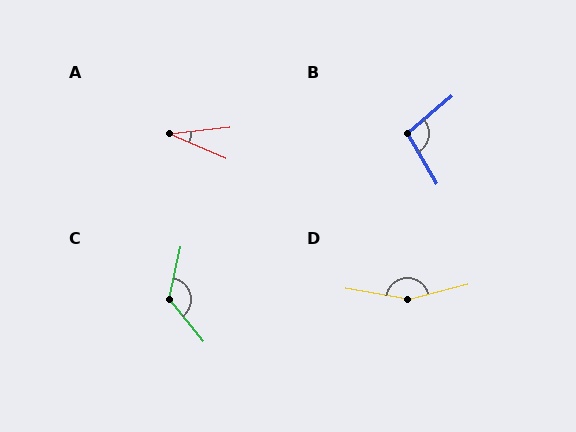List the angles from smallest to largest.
A (30°), B (100°), C (129°), D (155°).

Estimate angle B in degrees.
Approximately 100 degrees.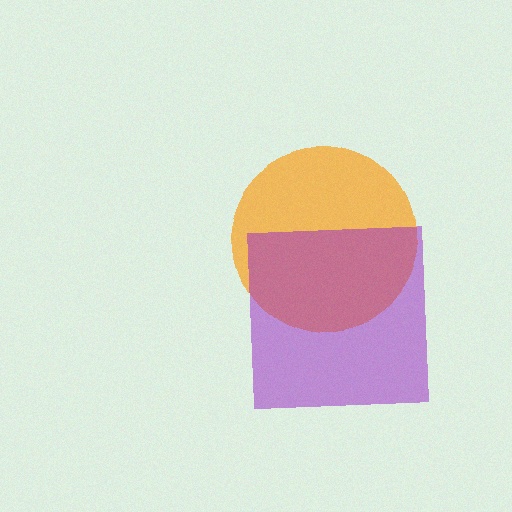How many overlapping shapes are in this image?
There are 2 overlapping shapes in the image.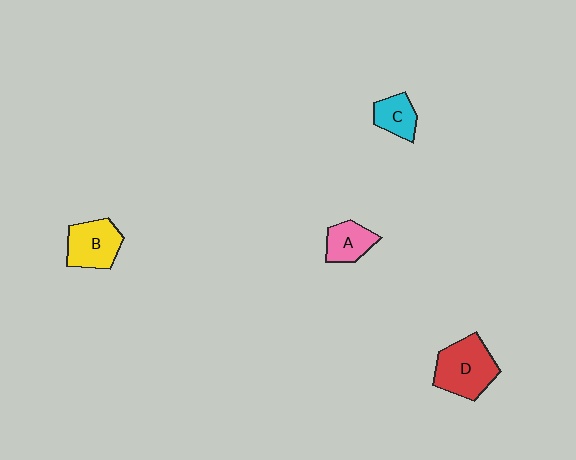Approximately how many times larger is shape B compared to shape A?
Approximately 1.4 times.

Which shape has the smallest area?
Shape C (cyan).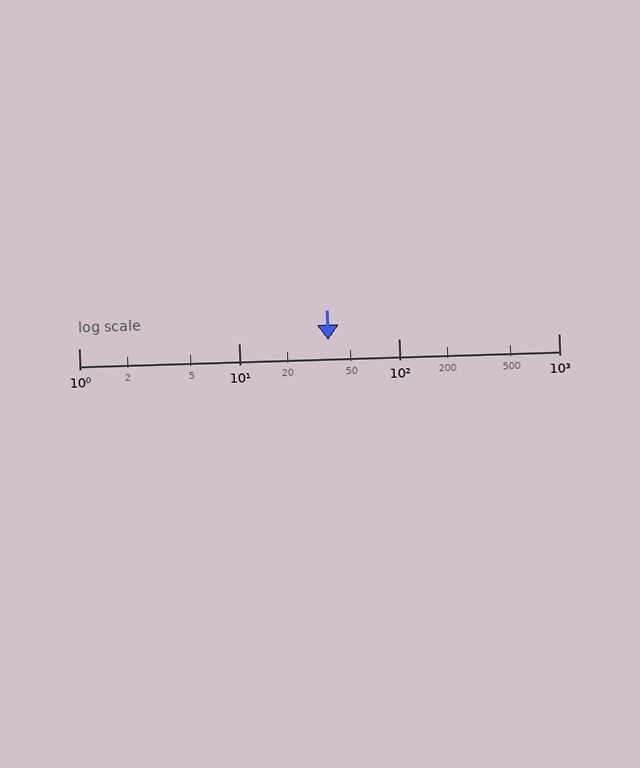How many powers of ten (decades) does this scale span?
The scale spans 3 decades, from 1 to 1000.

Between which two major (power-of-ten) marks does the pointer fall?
The pointer is between 10 and 100.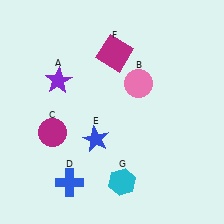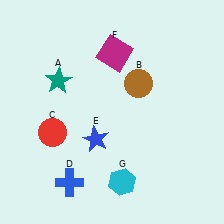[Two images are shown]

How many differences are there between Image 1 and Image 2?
There are 3 differences between the two images.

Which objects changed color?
A changed from purple to teal. B changed from pink to brown. C changed from magenta to red.